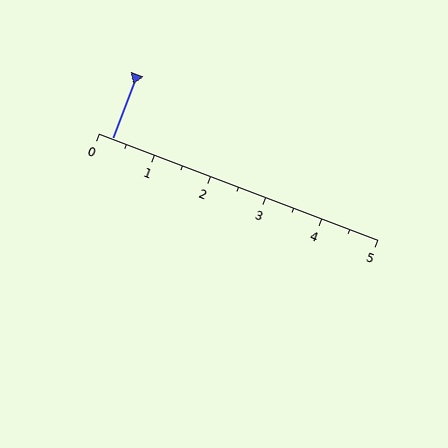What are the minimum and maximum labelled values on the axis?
The axis runs from 0 to 5.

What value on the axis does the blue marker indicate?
The marker indicates approximately 0.2.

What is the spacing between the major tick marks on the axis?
The major ticks are spaced 1 apart.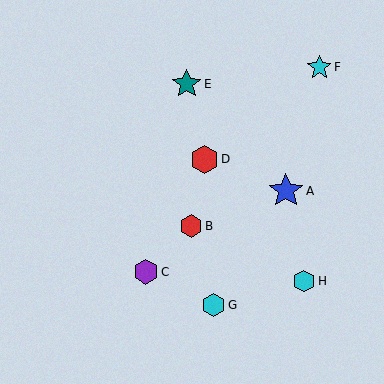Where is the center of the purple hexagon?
The center of the purple hexagon is at (146, 272).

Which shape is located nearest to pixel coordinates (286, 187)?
The blue star (labeled A) at (286, 191) is nearest to that location.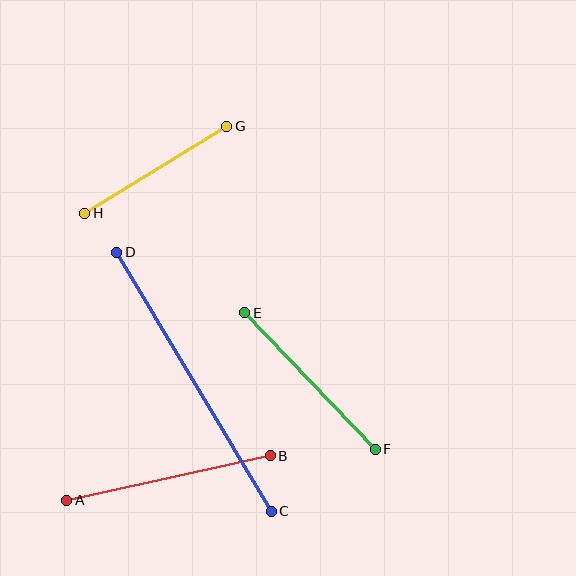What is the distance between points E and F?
The distance is approximately 189 pixels.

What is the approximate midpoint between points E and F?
The midpoint is at approximately (310, 381) pixels.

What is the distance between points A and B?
The distance is approximately 208 pixels.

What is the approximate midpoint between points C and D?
The midpoint is at approximately (194, 382) pixels.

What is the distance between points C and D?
The distance is approximately 302 pixels.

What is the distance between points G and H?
The distance is approximately 167 pixels.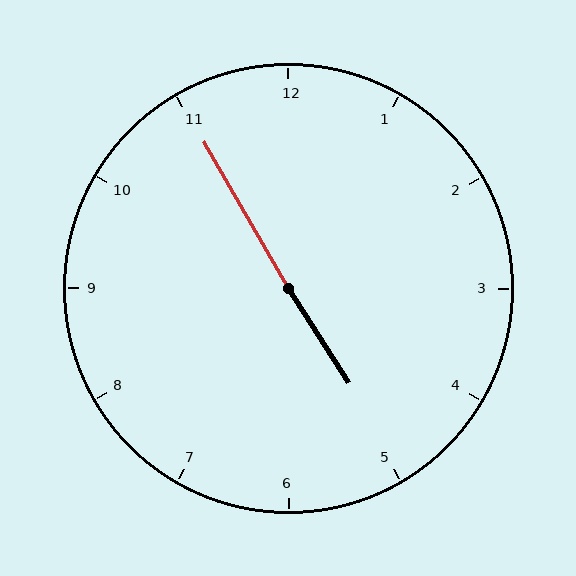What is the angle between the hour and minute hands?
Approximately 178 degrees.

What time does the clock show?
4:55.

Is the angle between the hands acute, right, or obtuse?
It is obtuse.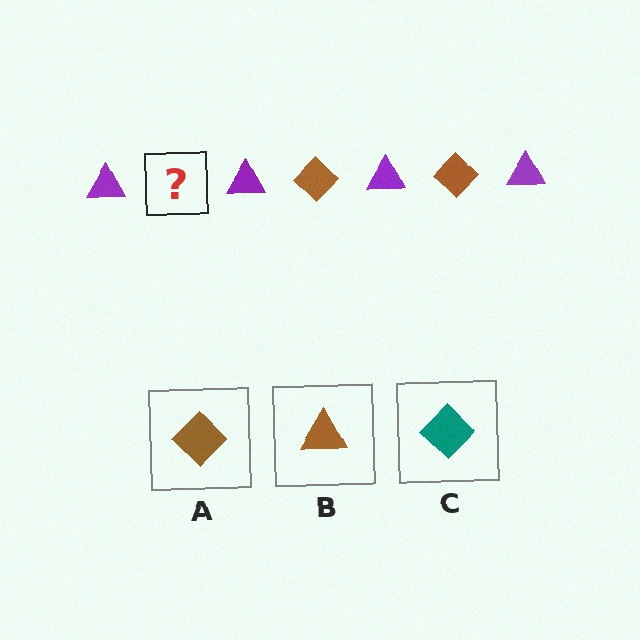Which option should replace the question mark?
Option A.